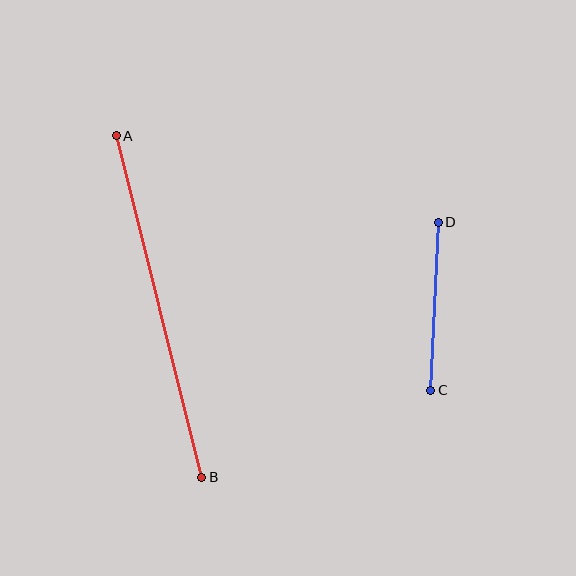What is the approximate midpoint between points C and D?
The midpoint is at approximately (434, 306) pixels.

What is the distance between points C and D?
The distance is approximately 168 pixels.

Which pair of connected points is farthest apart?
Points A and B are farthest apart.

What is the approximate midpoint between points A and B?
The midpoint is at approximately (159, 307) pixels.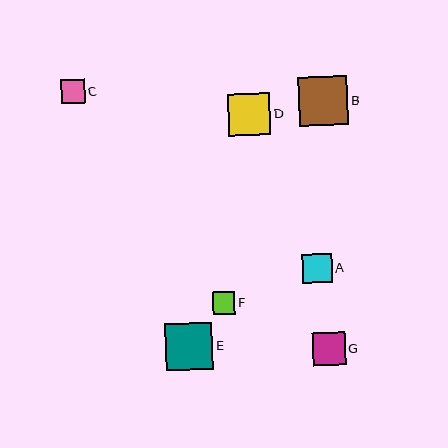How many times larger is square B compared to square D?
Square B is approximately 1.2 times the size of square D.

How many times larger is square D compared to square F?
Square D is approximately 1.9 times the size of square F.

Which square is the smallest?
Square F is the smallest with a size of approximately 23 pixels.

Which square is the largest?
Square B is the largest with a size of approximately 50 pixels.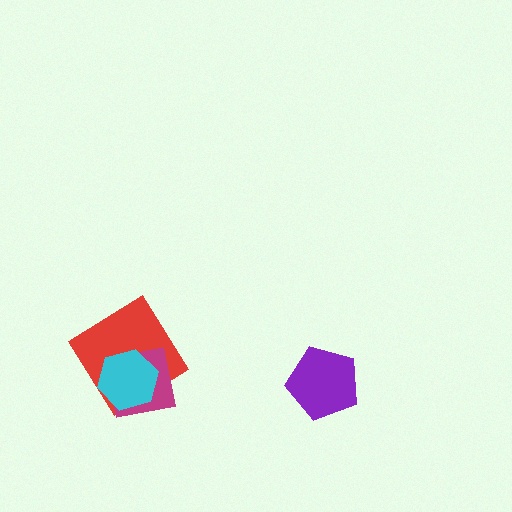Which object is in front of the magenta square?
The cyan hexagon is in front of the magenta square.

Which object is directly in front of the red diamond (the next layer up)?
The magenta square is directly in front of the red diamond.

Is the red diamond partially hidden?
Yes, it is partially covered by another shape.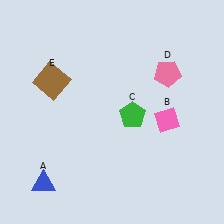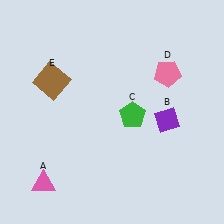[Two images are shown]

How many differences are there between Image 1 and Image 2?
There are 2 differences between the two images.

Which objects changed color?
A changed from blue to pink. B changed from pink to purple.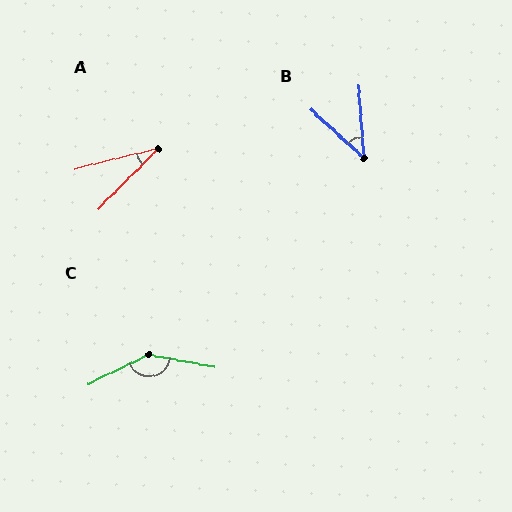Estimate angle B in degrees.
Approximately 43 degrees.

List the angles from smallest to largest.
A (31°), B (43°), C (144°).